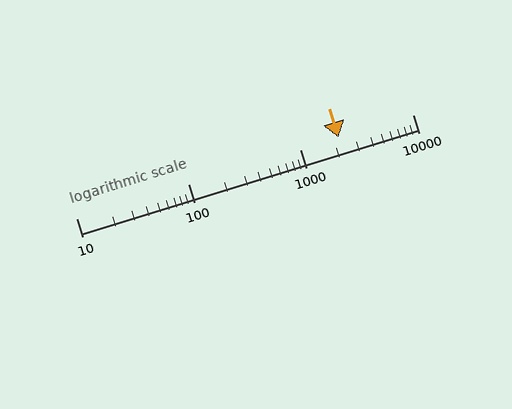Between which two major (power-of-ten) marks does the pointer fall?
The pointer is between 1000 and 10000.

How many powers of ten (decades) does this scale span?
The scale spans 3 decades, from 10 to 10000.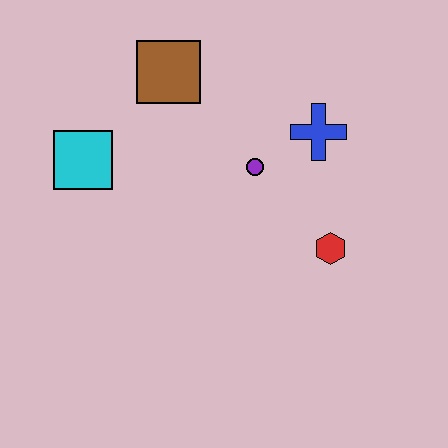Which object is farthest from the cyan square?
The red hexagon is farthest from the cyan square.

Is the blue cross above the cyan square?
Yes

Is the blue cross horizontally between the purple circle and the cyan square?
No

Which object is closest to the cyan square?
The brown square is closest to the cyan square.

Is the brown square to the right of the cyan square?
Yes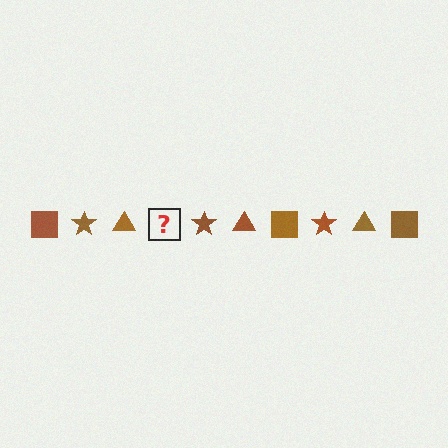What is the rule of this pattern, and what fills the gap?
The rule is that the pattern cycles through square, star, triangle shapes in brown. The gap should be filled with a brown square.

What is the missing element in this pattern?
The missing element is a brown square.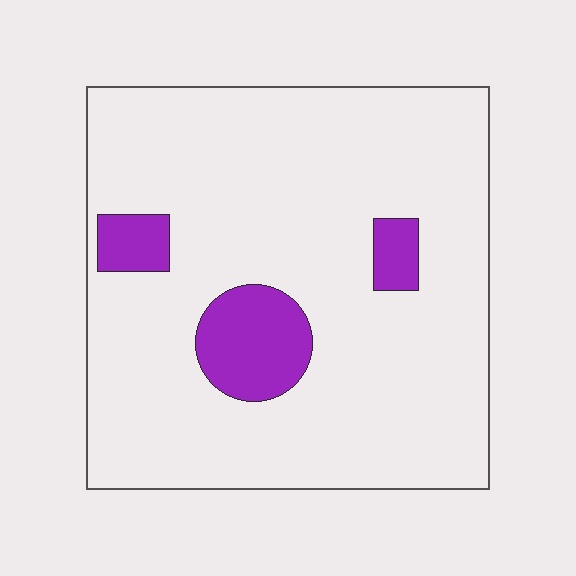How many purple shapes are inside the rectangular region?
3.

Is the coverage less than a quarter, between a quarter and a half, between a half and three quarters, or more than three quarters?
Less than a quarter.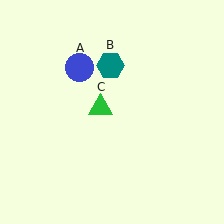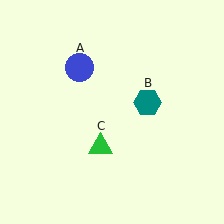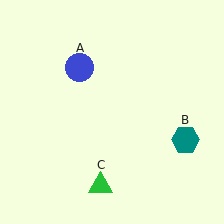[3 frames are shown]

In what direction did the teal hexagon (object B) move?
The teal hexagon (object B) moved down and to the right.